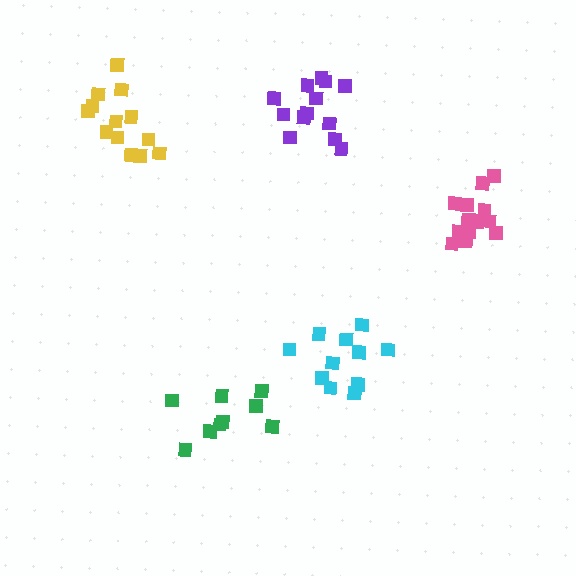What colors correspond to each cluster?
The clusters are colored: purple, pink, green, cyan, yellow.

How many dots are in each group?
Group 1: 13 dots, Group 2: 15 dots, Group 3: 9 dots, Group 4: 11 dots, Group 5: 13 dots (61 total).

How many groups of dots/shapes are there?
There are 5 groups.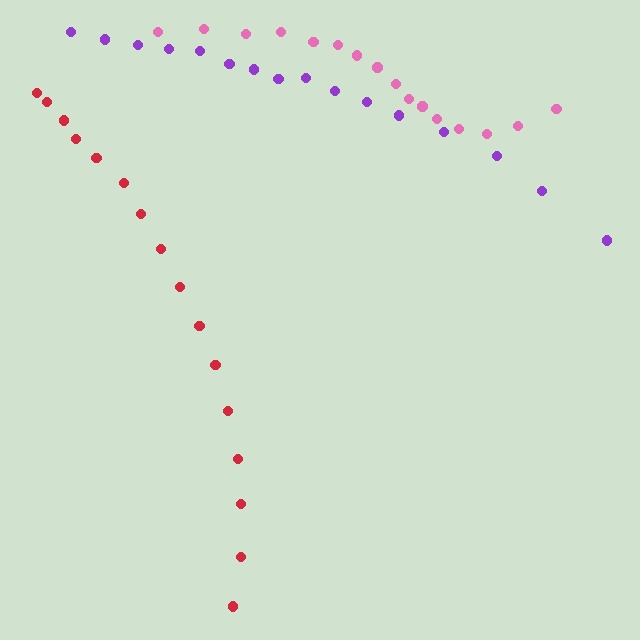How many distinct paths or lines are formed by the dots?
There are 3 distinct paths.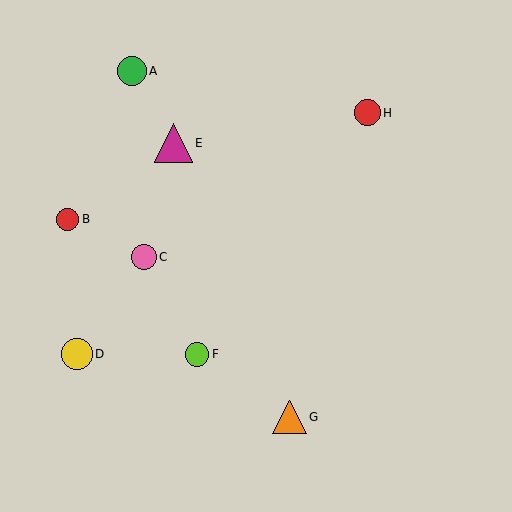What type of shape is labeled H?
Shape H is a red circle.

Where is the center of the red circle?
The center of the red circle is at (367, 113).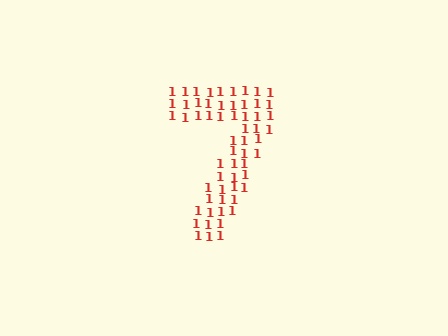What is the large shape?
The large shape is the digit 7.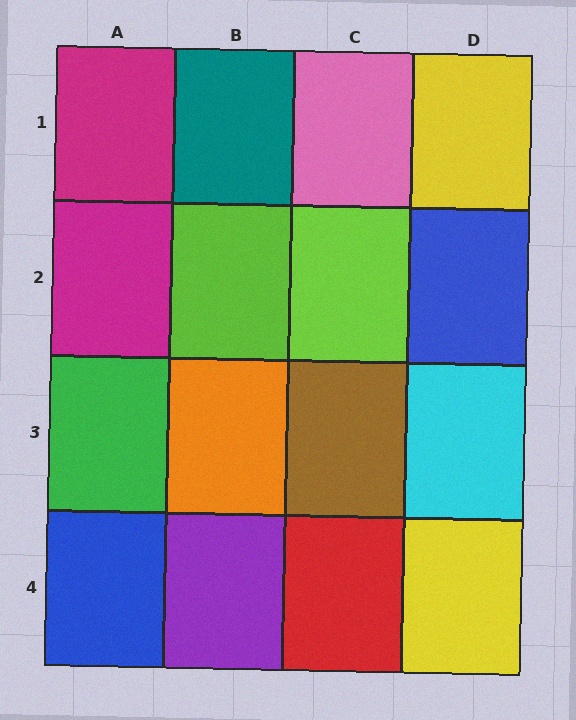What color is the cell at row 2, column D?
Blue.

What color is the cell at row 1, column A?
Magenta.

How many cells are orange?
1 cell is orange.